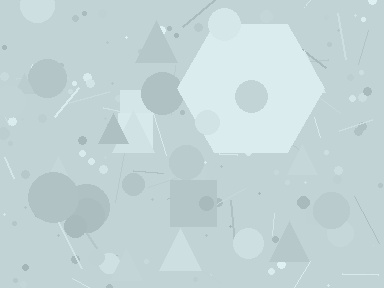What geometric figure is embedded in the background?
A hexagon is embedded in the background.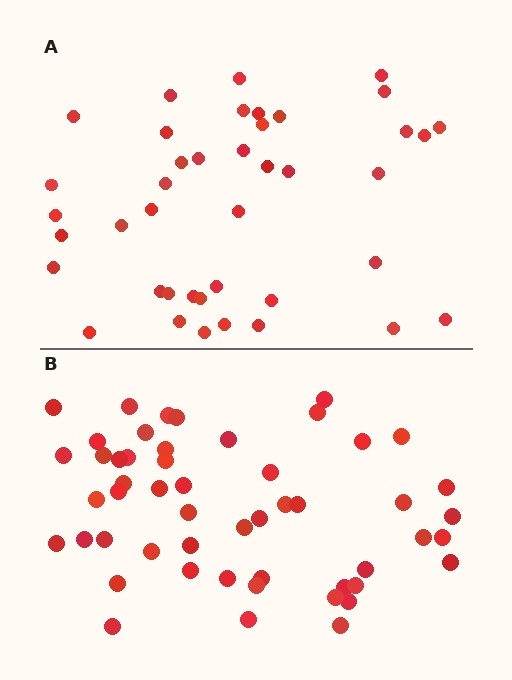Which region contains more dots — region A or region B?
Region B (the bottom region) has more dots.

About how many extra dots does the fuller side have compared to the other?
Region B has roughly 12 or so more dots than region A.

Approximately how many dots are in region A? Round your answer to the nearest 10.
About 40 dots. (The exact count is 41, which rounds to 40.)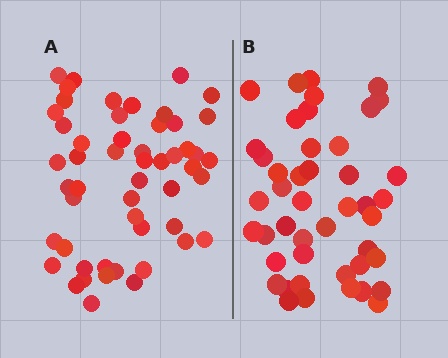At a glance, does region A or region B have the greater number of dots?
Region A (the left region) has more dots.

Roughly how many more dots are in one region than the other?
Region A has roughly 8 or so more dots than region B.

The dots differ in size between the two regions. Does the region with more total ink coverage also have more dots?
No. Region B has more total ink coverage because its dots are larger, but region A actually contains more individual dots. Total area can be misleading — the number of items is what matters here.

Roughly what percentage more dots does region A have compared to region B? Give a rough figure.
About 15% more.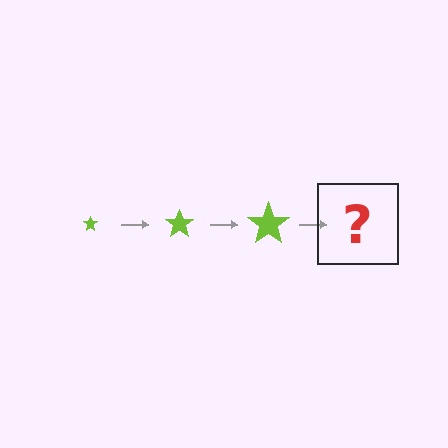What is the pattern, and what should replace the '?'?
The pattern is that the star gets progressively larger each step. The '?' should be a lime star, larger than the previous one.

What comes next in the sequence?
The next element should be a lime star, larger than the previous one.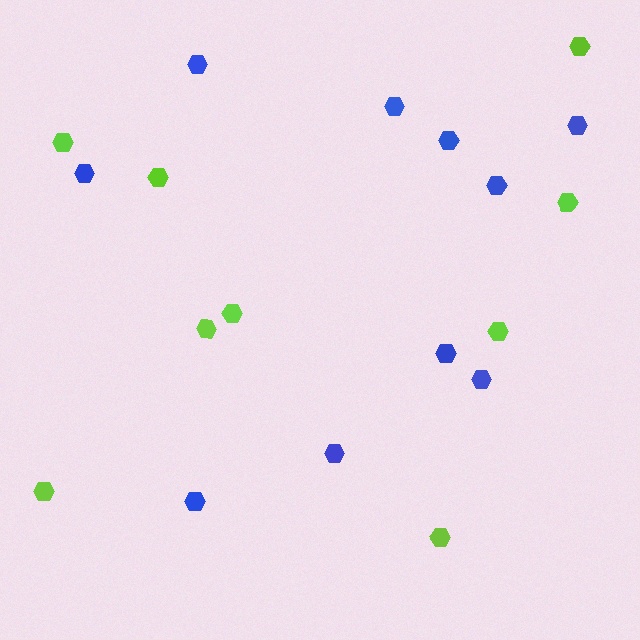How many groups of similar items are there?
There are 2 groups: one group of blue hexagons (10) and one group of lime hexagons (9).